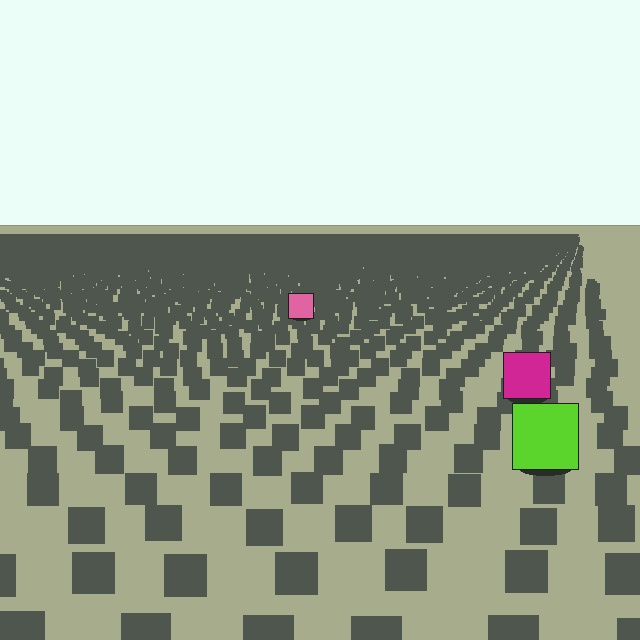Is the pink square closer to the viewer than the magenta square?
No. The magenta square is closer — you can tell from the texture gradient: the ground texture is coarser near it.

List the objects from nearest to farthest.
From nearest to farthest: the lime square, the magenta square, the pink square.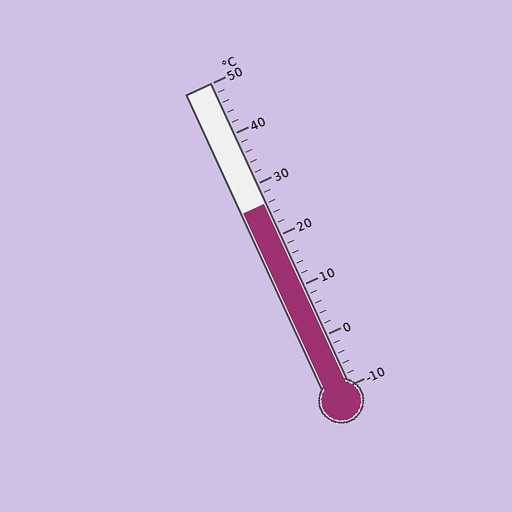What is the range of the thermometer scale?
The thermometer scale ranges from -10°C to 50°C.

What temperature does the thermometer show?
The thermometer shows approximately 26°C.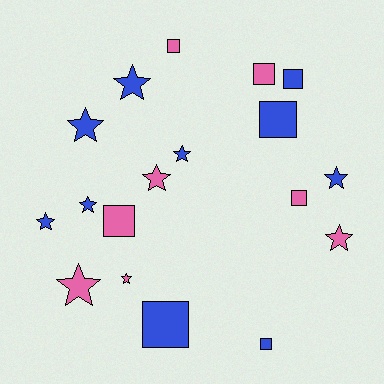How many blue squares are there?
There are 4 blue squares.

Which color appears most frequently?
Blue, with 10 objects.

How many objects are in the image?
There are 18 objects.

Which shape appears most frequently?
Star, with 10 objects.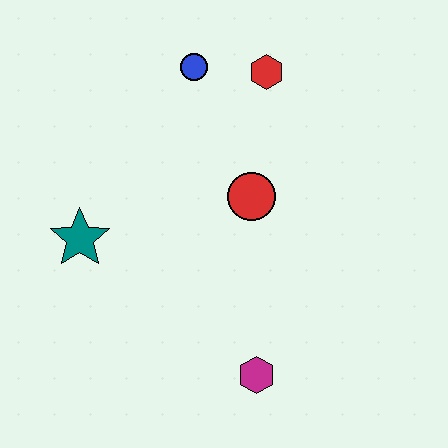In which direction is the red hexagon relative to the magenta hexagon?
The red hexagon is above the magenta hexagon.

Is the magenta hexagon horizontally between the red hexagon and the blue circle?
Yes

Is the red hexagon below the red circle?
No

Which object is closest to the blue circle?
The red hexagon is closest to the blue circle.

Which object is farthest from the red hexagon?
The magenta hexagon is farthest from the red hexagon.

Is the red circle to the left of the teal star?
No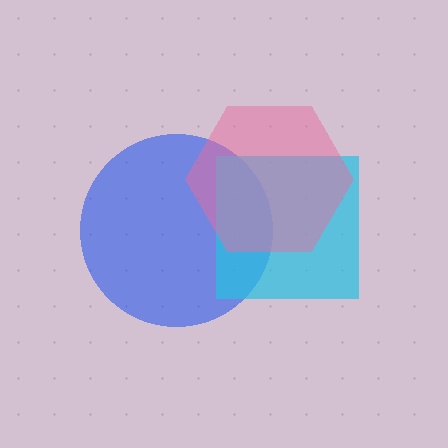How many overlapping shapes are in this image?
There are 3 overlapping shapes in the image.